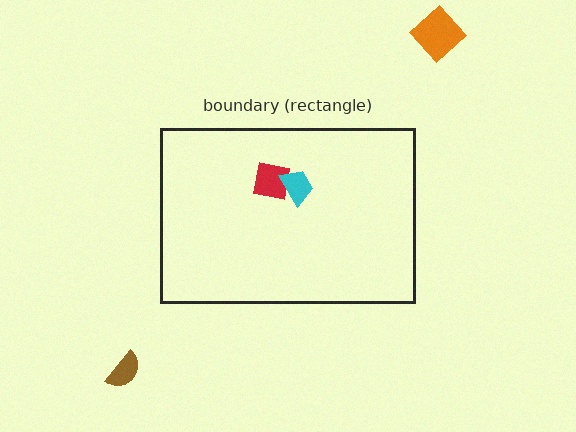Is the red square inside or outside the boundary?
Inside.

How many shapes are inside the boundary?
2 inside, 2 outside.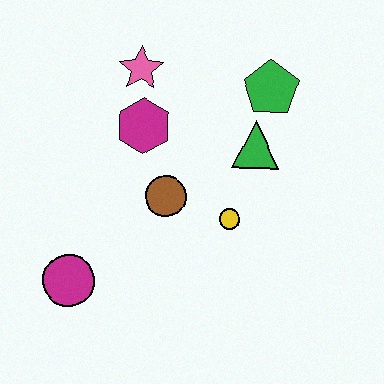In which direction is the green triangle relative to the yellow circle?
The green triangle is above the yellow circle.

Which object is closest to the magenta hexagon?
The pink star is closest to the magenta hexagon.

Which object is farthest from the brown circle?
The green pentagon is farthest from the brown circle.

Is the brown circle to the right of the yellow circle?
No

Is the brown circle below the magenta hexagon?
Yes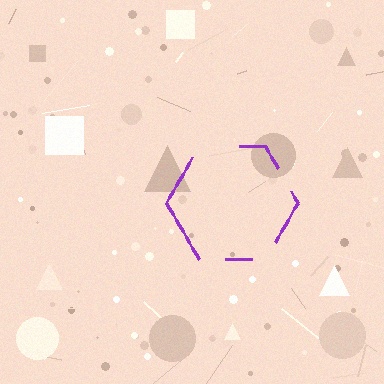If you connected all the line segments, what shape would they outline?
They would outline a hexagon.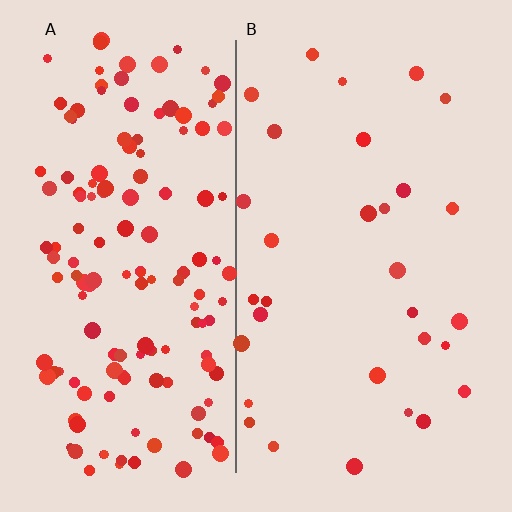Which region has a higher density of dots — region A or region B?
A (the left).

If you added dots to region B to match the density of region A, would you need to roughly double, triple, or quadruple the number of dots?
Approximately quadruple.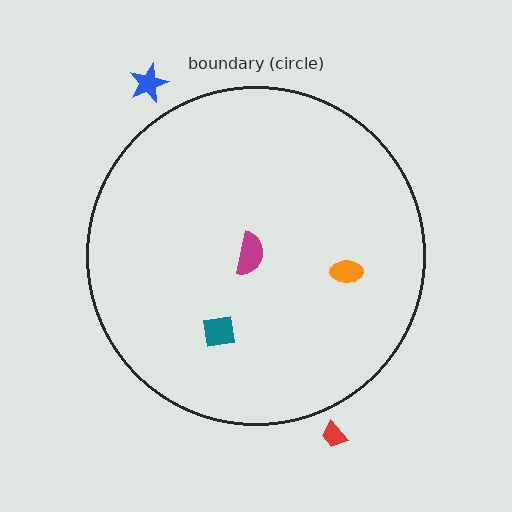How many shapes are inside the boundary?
3 inside, 2 outside.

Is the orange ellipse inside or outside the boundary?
Inside.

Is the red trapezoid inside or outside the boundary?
Outside.